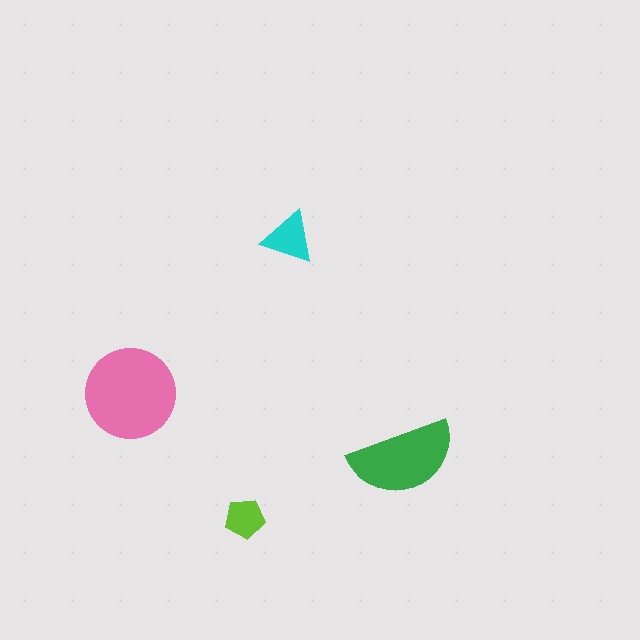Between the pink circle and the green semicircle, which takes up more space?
The pink circle.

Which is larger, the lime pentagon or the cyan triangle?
The cyan triangle.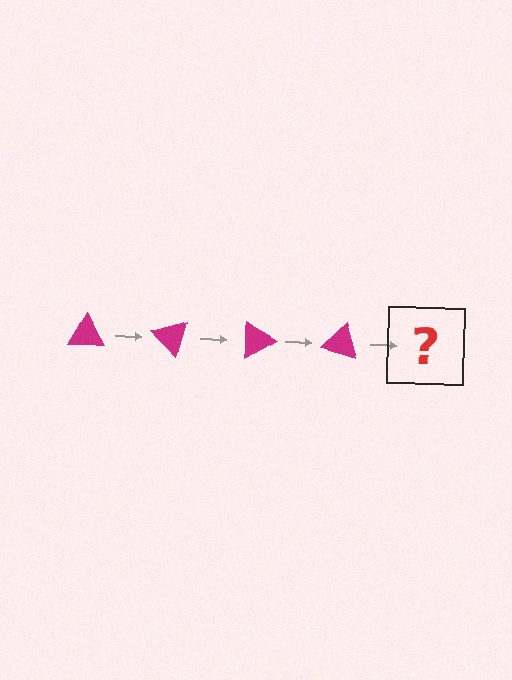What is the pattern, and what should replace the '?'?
The pattern is that the triangle rotates 45 degrees each step. The '?' should be a magenta triangle rotated 180 degrees.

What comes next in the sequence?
The next element should be a magenta triangle rotated 180 degrees.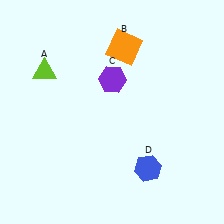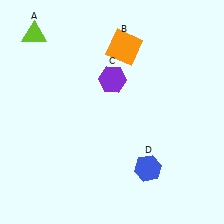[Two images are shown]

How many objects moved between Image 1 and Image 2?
1 object moved between the two images.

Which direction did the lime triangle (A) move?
The lime triangle (A) moved up.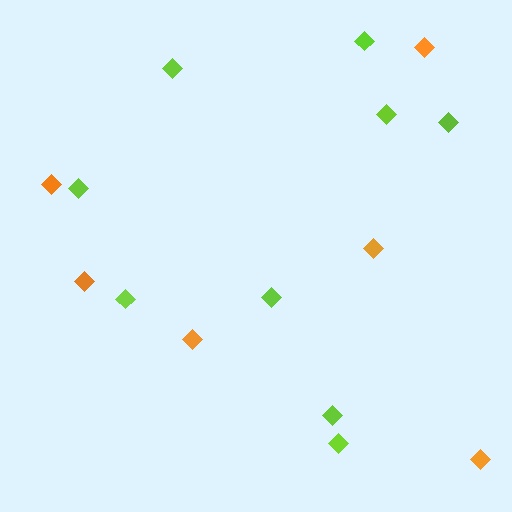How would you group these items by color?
There are 2 groups: one group of lime diamonds (9) and one group of orange diamonds (6).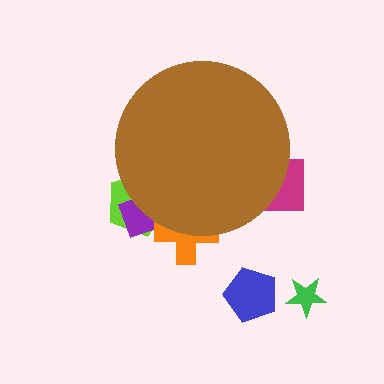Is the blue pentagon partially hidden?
No, the blue pentagon is fully visible.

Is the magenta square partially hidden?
Yes, the magenta square is partially hidden behind the brown circle.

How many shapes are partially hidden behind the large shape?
4 shapes are partially hidden.